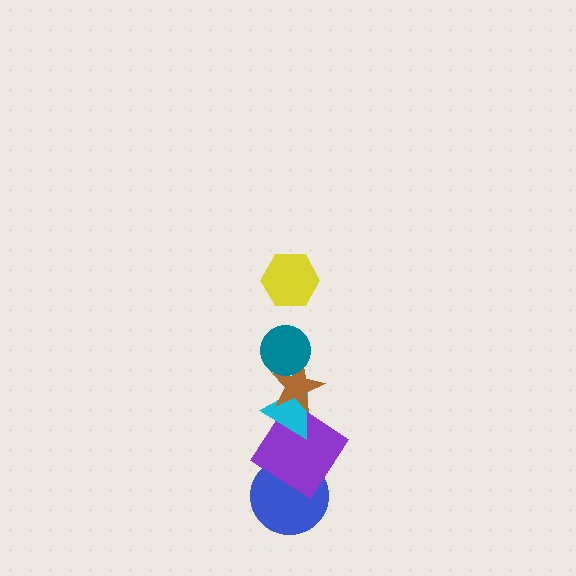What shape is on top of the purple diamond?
The cyan triangle is on top of the purple diamond.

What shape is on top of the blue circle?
The purple diamond is on top of the blue circle.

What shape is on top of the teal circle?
The yellow hexagon is on top of the teal circle.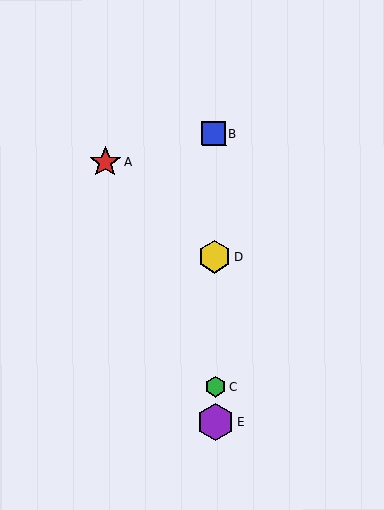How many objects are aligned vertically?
4 objects (B, C, D, E) are aligned vertically.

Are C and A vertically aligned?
No, C is at x≈215 and A is at x≈105.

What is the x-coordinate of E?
Object E is at x≈215.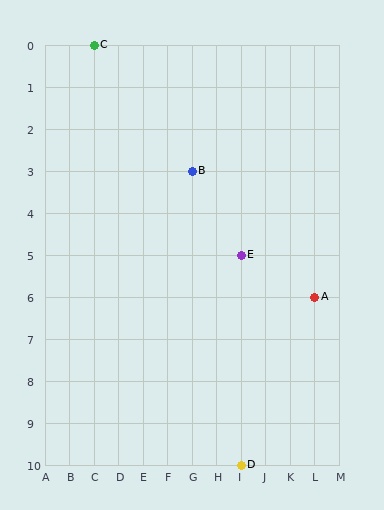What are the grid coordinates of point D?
Point D is at grid coordinates (I, 10).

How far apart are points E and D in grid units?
Points E and D are 5 rows apart.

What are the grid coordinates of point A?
Point A is at grid coordinates (L, 6).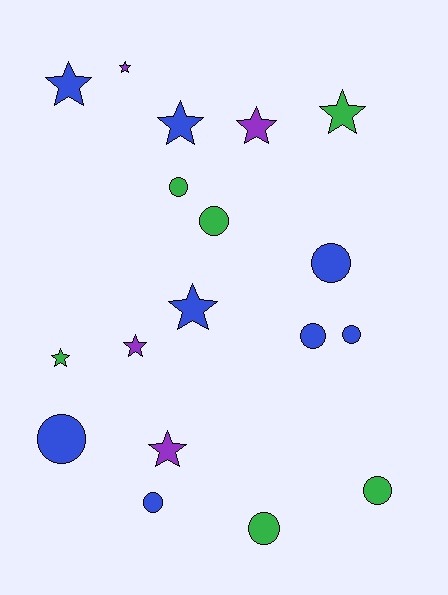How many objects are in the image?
There are 18 objects.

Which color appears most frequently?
Blue, with 8 objects.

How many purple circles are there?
There are no purple circles.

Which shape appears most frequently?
Circle, with 9 objects.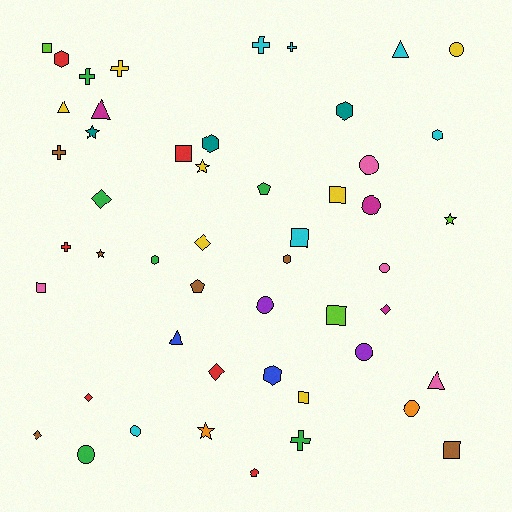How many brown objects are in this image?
There are 6 brown objects.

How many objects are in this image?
There are 50 objects.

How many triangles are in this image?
There are 5 triangles.